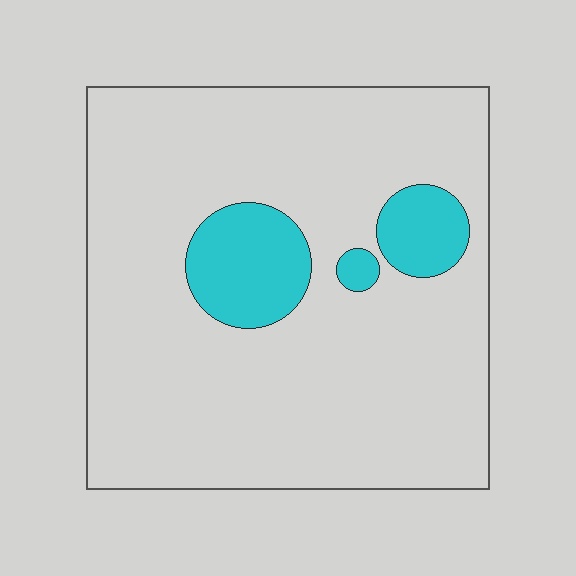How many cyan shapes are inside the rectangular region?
3.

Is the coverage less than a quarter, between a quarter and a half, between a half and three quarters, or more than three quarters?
Less than a quarter.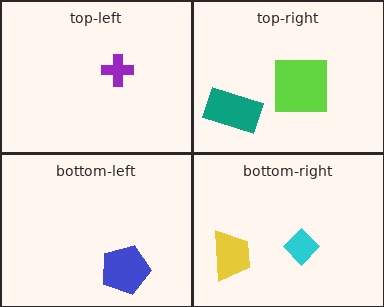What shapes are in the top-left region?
The purple cross.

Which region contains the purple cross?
The top-left region.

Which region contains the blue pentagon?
The bottom-left region.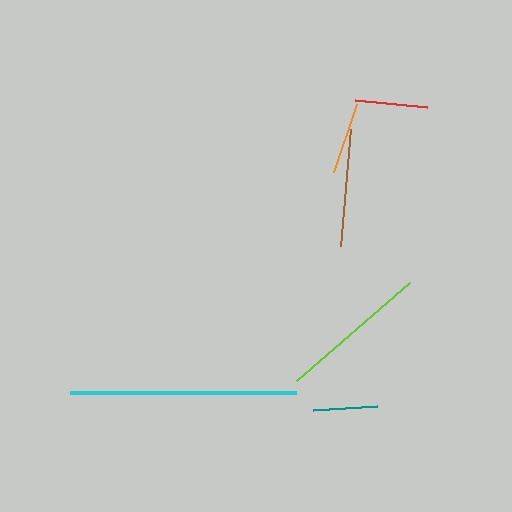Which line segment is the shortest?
The teal line is the shortest at approximately 64 pixels.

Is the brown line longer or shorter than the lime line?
The lime line is longer than the brown line.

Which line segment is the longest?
The cyan line is the longest at approximately 226 pixels.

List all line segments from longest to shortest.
From longest to shortest: cyan, lime, brown, red, orange, teal.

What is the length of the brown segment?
The brown segment is approximately 118 pixels long.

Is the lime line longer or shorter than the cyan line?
The cyan line is longer than the lime line.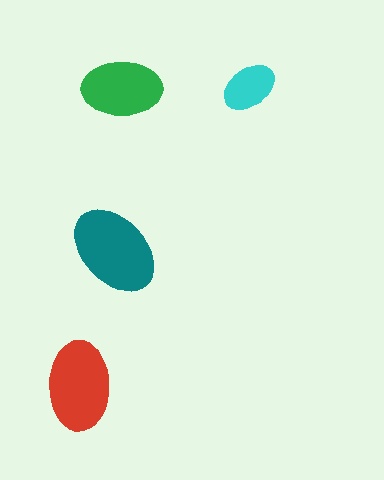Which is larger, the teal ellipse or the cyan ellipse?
The teal one.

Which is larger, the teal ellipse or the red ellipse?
The teal one.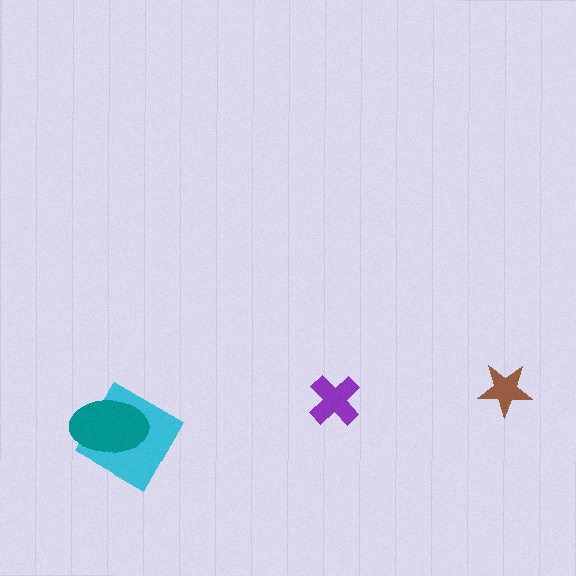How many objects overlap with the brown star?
0 objects overlap with the brown star.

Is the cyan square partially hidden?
Yes, it is partially covered by another shape.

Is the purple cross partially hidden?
No, no other shape covers it.